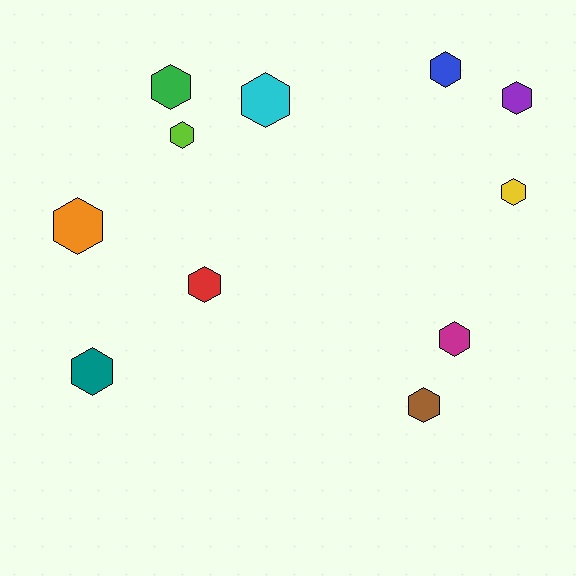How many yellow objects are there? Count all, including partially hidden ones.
There is 1 yellow object.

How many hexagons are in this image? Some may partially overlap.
There are 11 hexagons.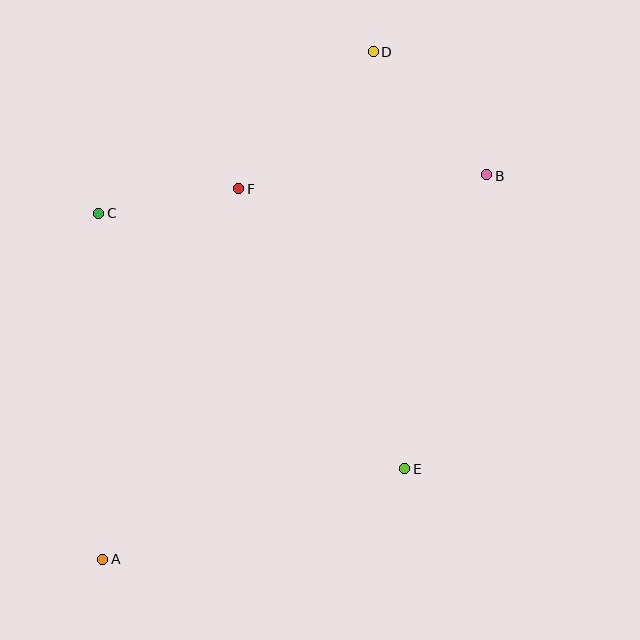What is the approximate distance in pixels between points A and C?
The distance between A and C is approximately 346 pixels.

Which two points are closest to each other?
Points C and F are closest to each other.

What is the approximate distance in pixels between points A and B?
The distance between A and B is approximately 543 pixels.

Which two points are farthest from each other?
Points A and D are farthest from each other.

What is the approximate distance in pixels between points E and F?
The distance between E and F is approximately 325 pixels.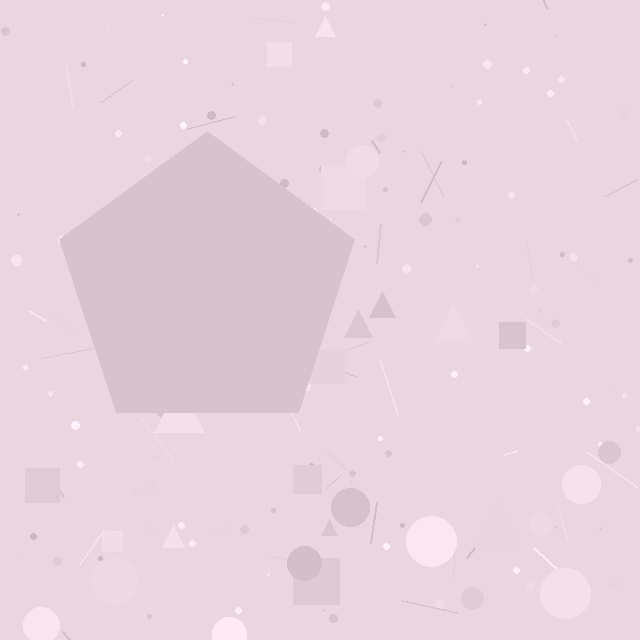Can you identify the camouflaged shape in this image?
The camouflaged shape is a pentagon.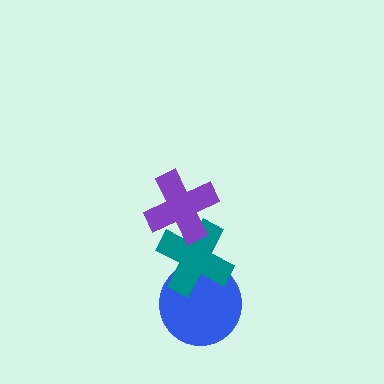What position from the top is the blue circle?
The blue circle is 3rd from the top.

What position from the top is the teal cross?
The teal cross is 2nd from the top.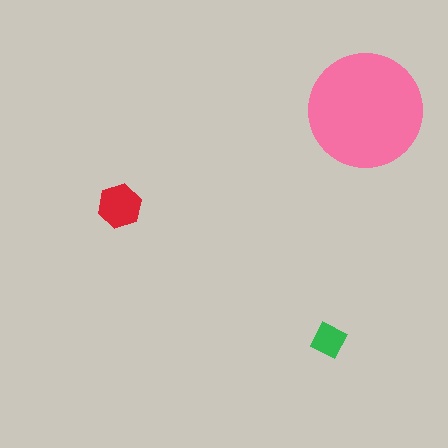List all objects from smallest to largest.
The green square, the red hexagon, the pink circle.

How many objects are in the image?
There are 3 objects in the image.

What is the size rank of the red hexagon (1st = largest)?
2nd.